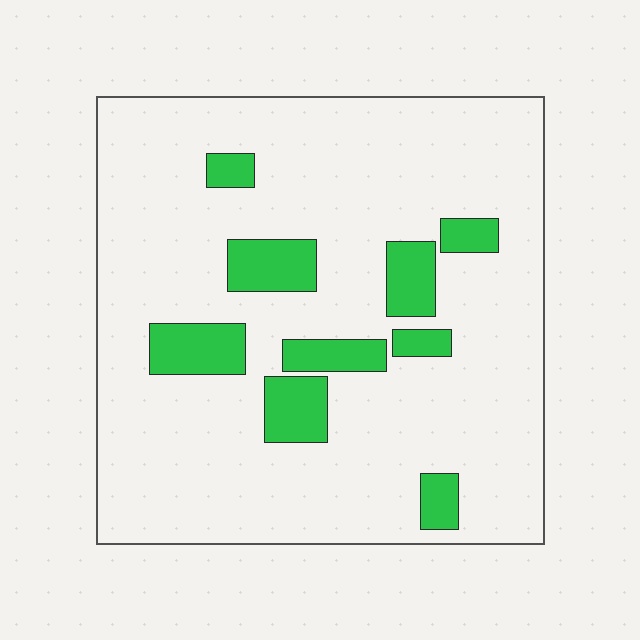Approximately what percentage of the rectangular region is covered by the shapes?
Approximately 15%.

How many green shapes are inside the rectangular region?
9.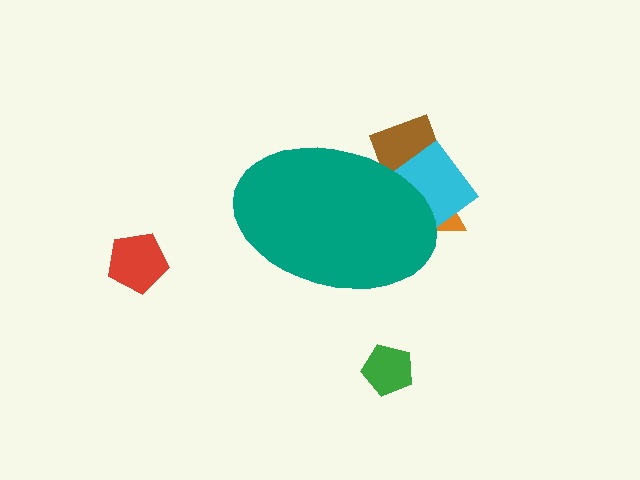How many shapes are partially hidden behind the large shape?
3 shapes are partially hidden.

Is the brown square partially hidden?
Yes, the brown square is partially hidden behind the teal ellipse.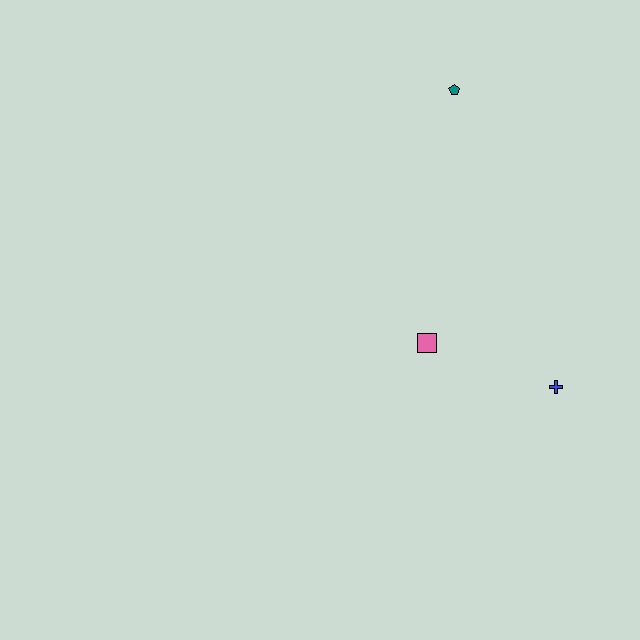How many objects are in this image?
There are 3 objects.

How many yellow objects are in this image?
There are no yellow objects.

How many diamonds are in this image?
There are no diamonds.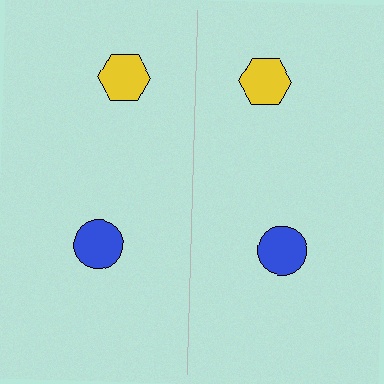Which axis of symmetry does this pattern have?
The pattern has a vertical axis of symmetry running through the center of the image.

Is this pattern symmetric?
Yes, this pattern has bilateral (reflection) symmetry.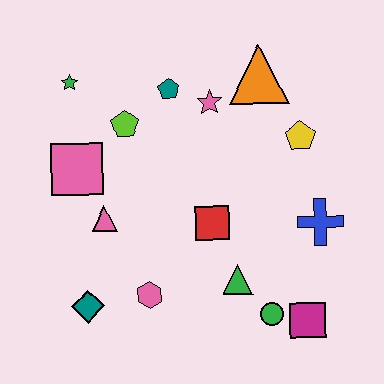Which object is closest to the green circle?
The magenta square is closest to the green circle.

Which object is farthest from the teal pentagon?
The magenta square is farthest from the teal pentagon.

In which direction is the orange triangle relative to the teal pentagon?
The orange triangle is to the right of the teal pentagon.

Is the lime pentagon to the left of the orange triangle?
Yes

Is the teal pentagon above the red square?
Yes